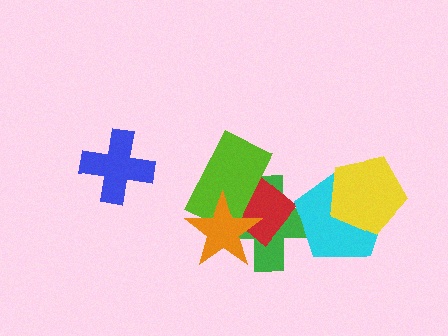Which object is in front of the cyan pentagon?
The yellow pentagon is in front of the cyan pentagon.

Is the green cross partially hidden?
Yes, it is partially covered by another shape.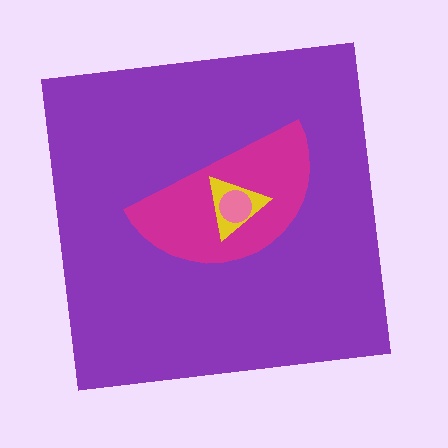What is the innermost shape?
The pink circle.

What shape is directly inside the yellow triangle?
The pink circle.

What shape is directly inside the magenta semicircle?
The yellow triangle.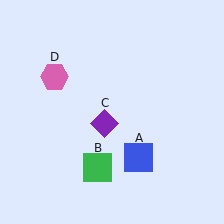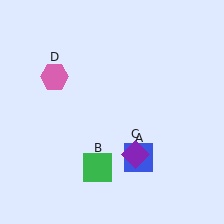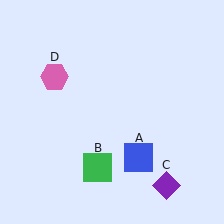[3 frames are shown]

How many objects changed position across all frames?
1 object changed position: purple diamond (object C).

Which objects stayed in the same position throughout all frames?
Blue square (object A) and green square (object B) and pink hexagon (object D) remained stationary.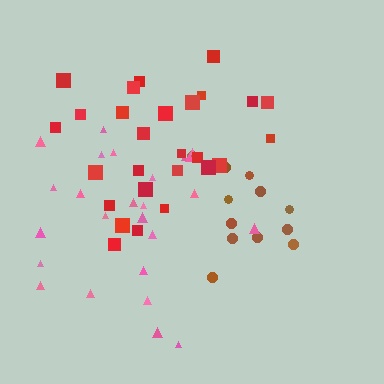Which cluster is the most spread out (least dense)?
Pink.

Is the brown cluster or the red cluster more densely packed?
Brown.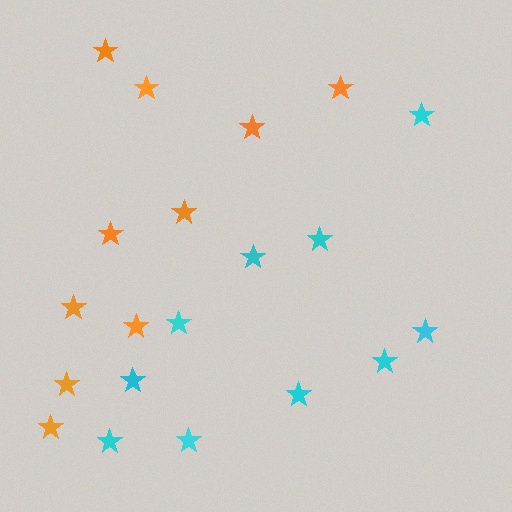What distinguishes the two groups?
There are 2 groups: one group of cyan stars (10) and one group of orange stars (10).